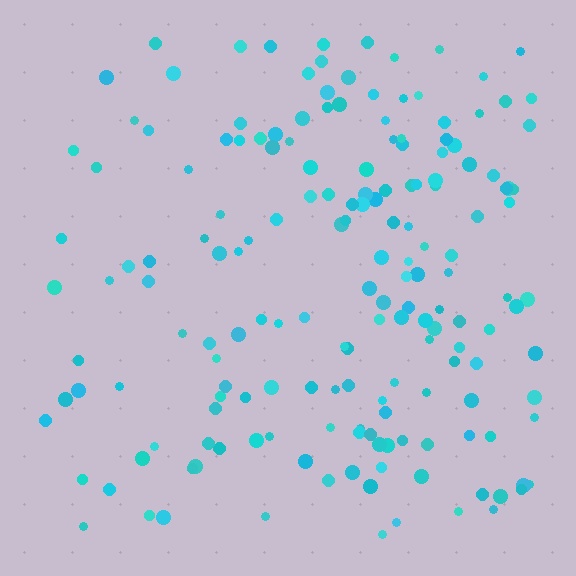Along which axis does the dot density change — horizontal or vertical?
Horizontal.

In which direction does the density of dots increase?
From left to right, with the right side densest.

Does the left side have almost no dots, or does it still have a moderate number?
Still a moderate number, just noticeably fewer than the right.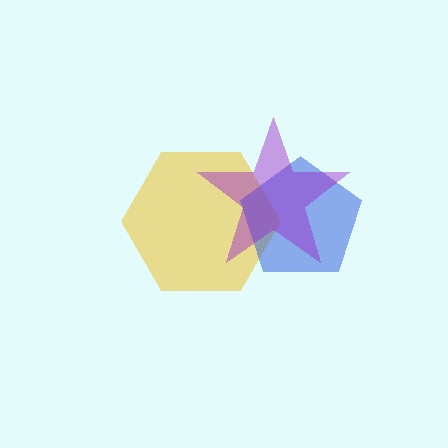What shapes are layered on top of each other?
The layered shapes are: a yellow hexagon, a blue pentagon, a purple star.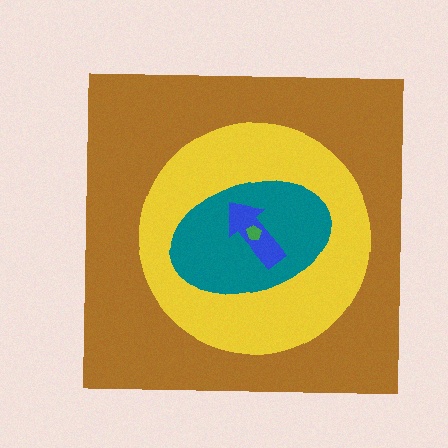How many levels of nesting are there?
5.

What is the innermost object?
The green pentagon.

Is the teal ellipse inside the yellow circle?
Yes.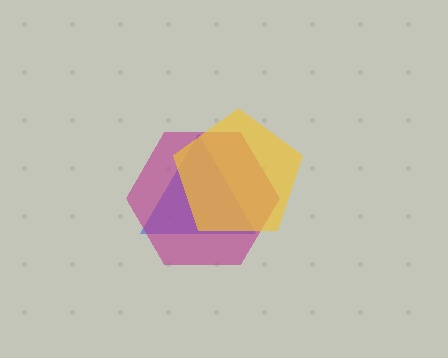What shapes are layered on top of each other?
The layered shapes are: a blue triangle, a magenta hexagon, a yellow pentagon.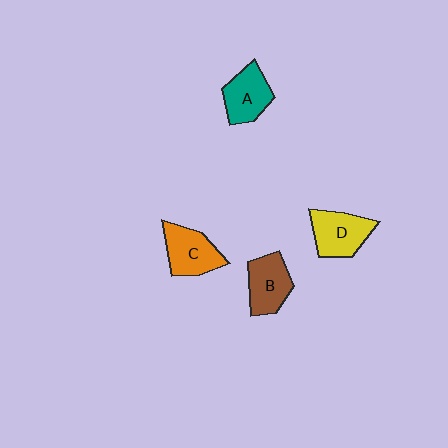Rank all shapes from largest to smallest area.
From largest to smallest: D (yellow), C (orange), B (brown), A (teal).